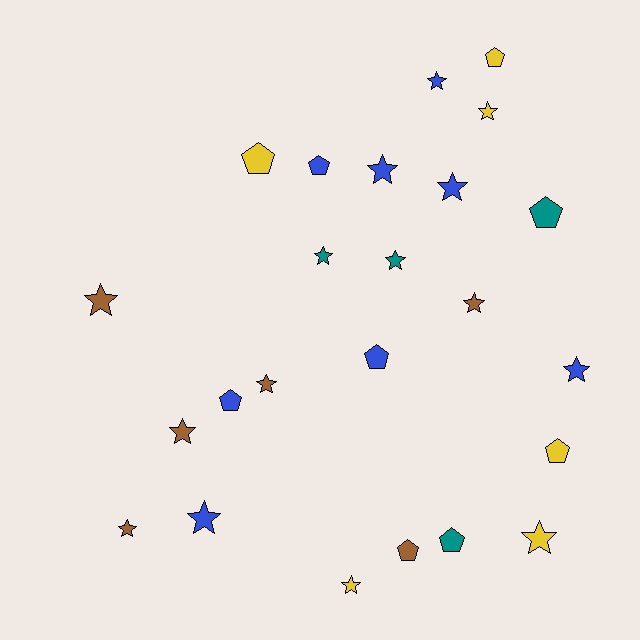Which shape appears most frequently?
Star, with 15 objects.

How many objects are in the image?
There are 24 objects.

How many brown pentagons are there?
There is 1 brown pentagon.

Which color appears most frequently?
Blue, with 8 objects.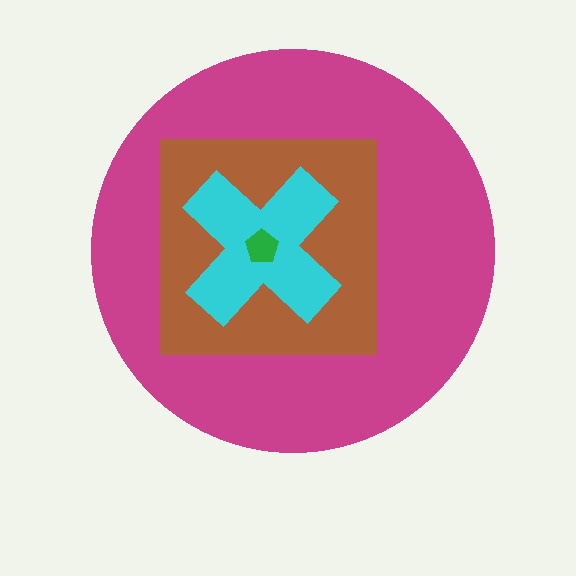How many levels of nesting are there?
4.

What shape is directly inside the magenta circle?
The brown square.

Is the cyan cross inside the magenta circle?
Yes.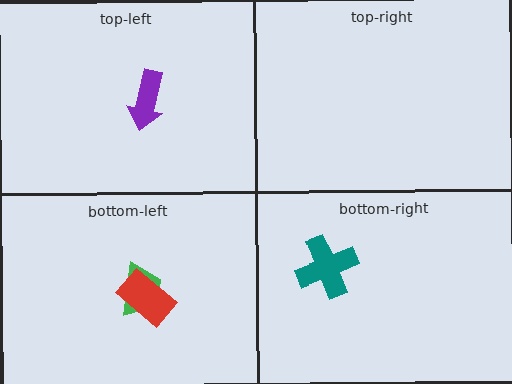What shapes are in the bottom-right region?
The teal cross.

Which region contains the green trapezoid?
The bottom-left region.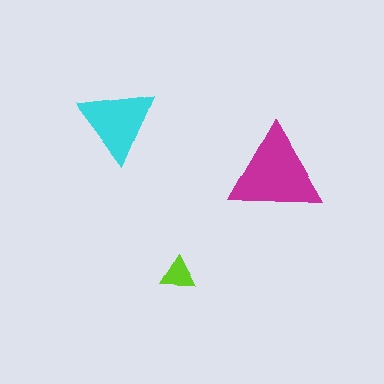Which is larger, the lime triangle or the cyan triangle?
The cyan one.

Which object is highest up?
The cyan triangle is topmost.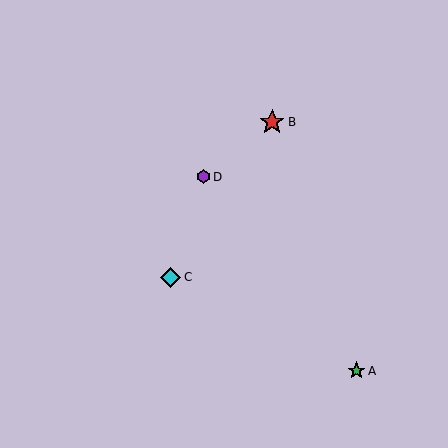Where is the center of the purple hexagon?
The center of the purple hexagon is at (203, 177).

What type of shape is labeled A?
Shape A is a green star.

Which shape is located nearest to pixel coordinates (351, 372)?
The green star (labeled A) at (356, 371) is nearest to that location.